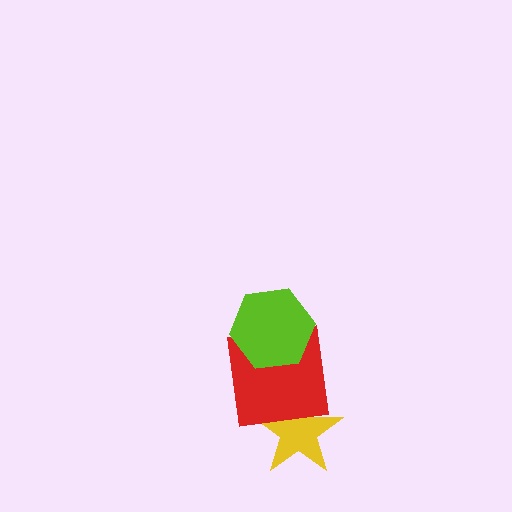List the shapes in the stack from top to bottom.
From top to bottom: the lime hexagon, the red square, the yellow star.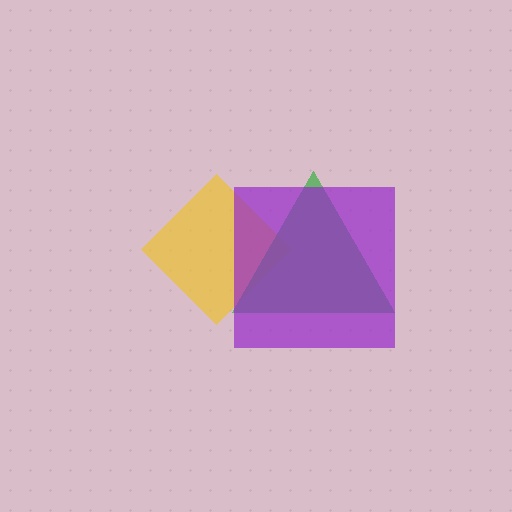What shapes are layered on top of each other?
The layered shapes are: a yellow diamond, a green triangle, a purple square.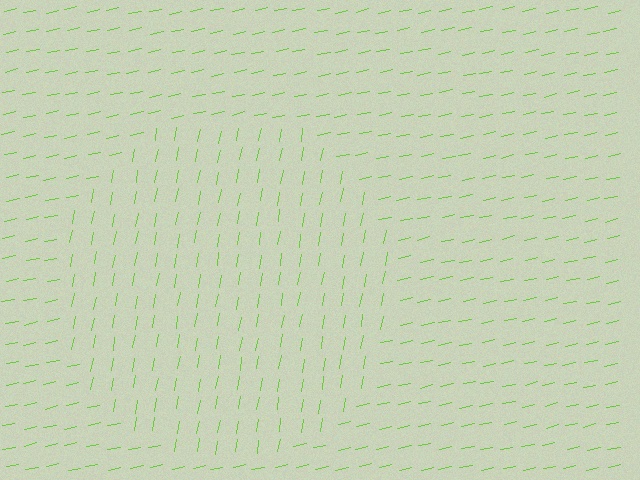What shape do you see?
I see a circle.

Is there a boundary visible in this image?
Yes, there is a texture boundary formed by a change in line orientation.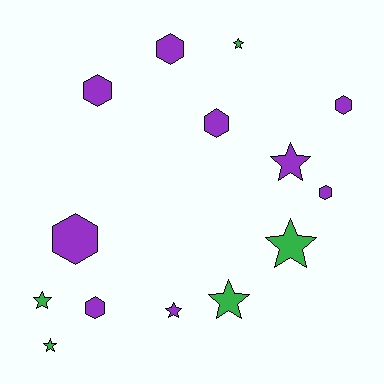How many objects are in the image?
There are 14 objects.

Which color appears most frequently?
Purple, with 9 objects.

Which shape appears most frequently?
Hexagon, with 7 objects.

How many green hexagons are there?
There are no green hexagons.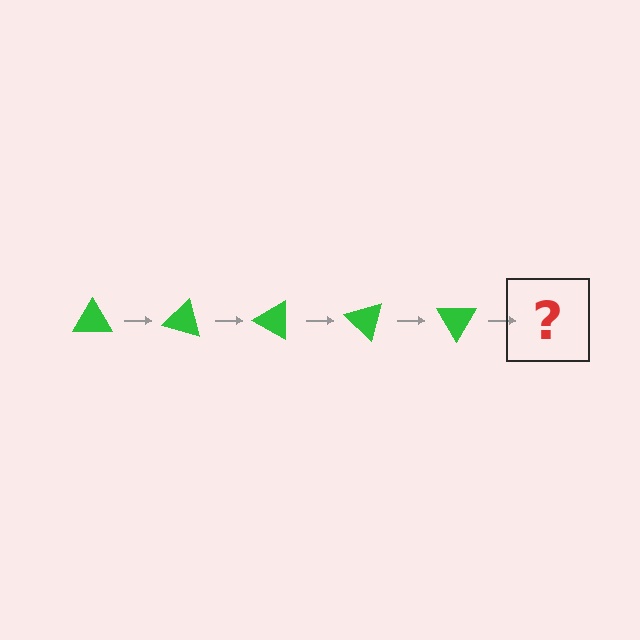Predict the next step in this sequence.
The next step is a green triangle rotated 75 degrees.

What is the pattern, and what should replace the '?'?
The pattern is that the triangle rotates 15 degrees each step. The '?' should be a green triangle rotated 75 degrees.